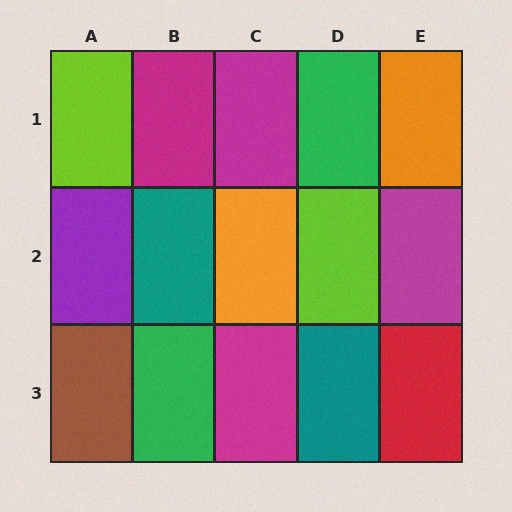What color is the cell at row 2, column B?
Teal.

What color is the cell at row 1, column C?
Magenta.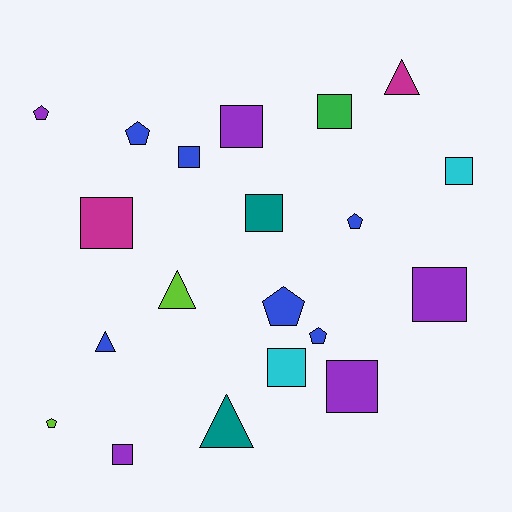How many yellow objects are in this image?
There are no yellow objects.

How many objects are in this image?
There are 20 objects.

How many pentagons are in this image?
There are 6 pentagons.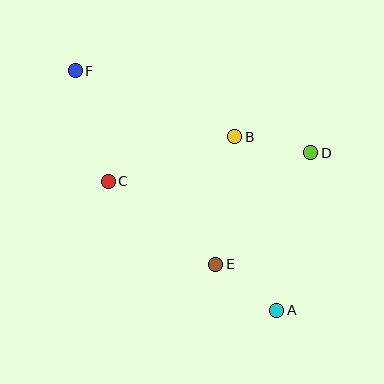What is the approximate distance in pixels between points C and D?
The distance between C and D is approximately 204 pixels.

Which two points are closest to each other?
Points A and E are closest to each other.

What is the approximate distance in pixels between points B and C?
The distance between B and C is approximately 134 pixels.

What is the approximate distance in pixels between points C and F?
The distance between C and F is approximately 116 pixels.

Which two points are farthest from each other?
Points A and F are farthest from each other.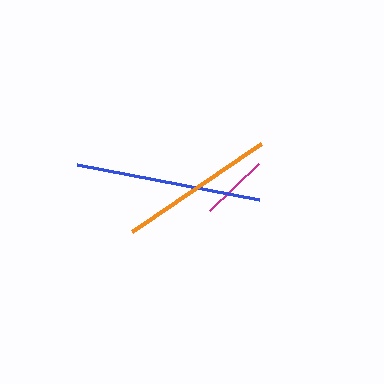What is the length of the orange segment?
The orange segment is approximately 156 pixels long.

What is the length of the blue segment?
The blue segment is approximately 186 pixels long.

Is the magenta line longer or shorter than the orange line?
The orange line is longer than the magenta line.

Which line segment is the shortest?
The magenta line is the shortest at approximately 68 pixels.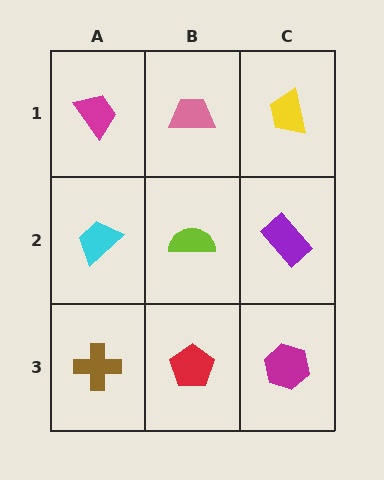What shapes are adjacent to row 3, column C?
A purple rectangle (row 2, column C), a red pentagon (row 3, column B).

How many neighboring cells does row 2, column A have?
3.